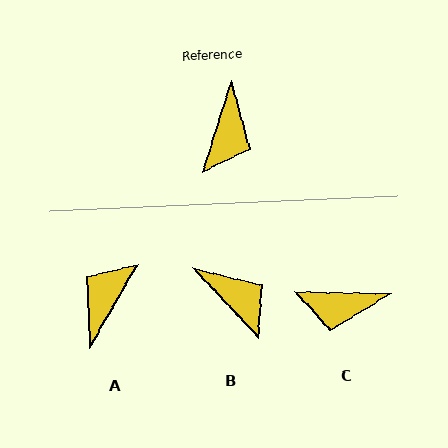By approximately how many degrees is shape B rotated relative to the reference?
Approximately 61 degrees counter-clockwise.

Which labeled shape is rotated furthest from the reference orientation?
A, about 168 degrees away.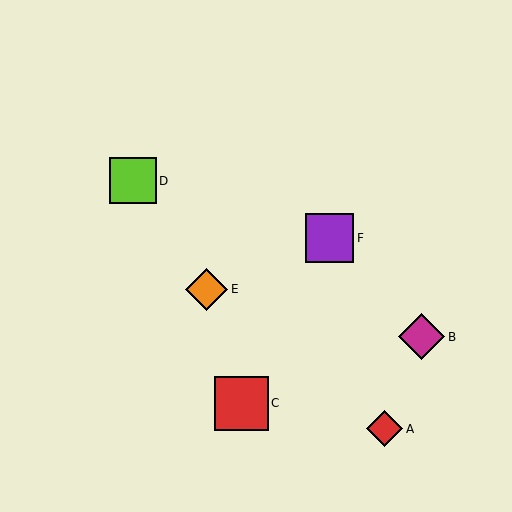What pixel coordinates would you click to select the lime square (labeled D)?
Click at (133, 181) to select the lime square D.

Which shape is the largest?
The red square (labeled C) is the largest.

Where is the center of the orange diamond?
The center of the orange diamond is at (207, 289).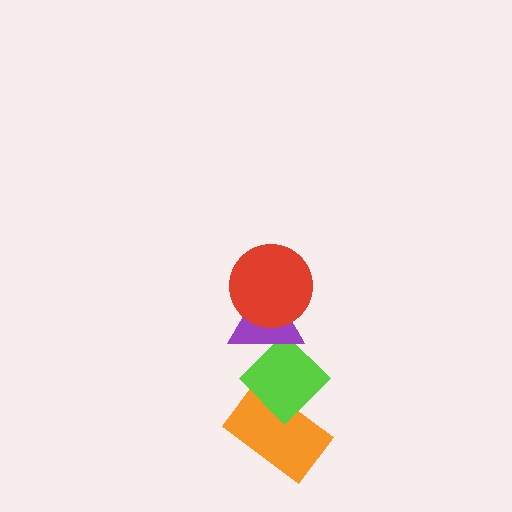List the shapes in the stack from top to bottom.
From top to bottom: the red circle, the purple triangle, the lime diamond, the orange rectangle.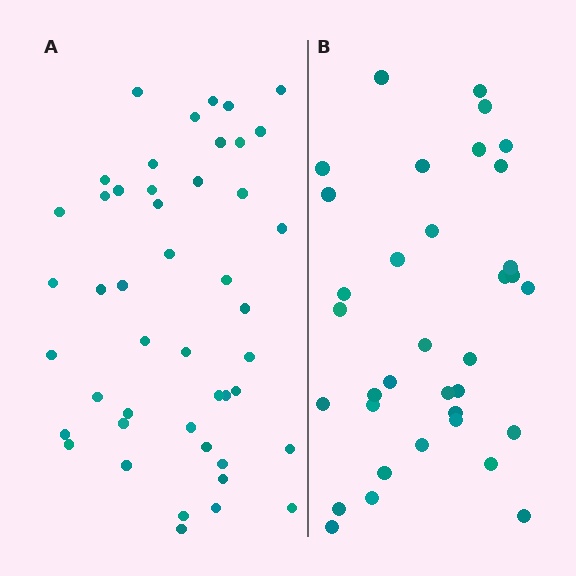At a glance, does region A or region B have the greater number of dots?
Region A (the left region) has more dots.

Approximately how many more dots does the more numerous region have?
Region A has roughly 12 or so more dots than region B.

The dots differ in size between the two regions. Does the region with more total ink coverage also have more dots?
No. Region B has more total ink coverage because its dots are larger, but region A actually contains more individual dots. Total area can be misleading — the number of items is what matters here.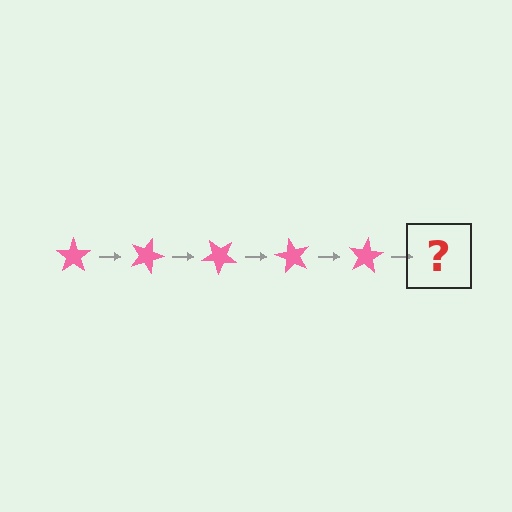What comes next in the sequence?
The next element should be a pink star rotated 100 degrees.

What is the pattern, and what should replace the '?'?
The pattern is that the star rotates 20 degrees each step. The '?' should be a pink star rotated 100 degrees.